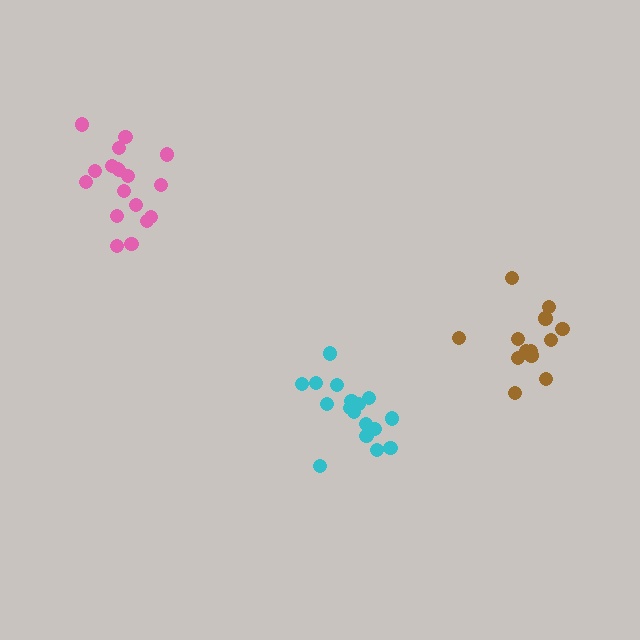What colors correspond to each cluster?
The clusters are colored: brown, pink, cyan.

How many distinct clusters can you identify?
There are 3 distinct clusters.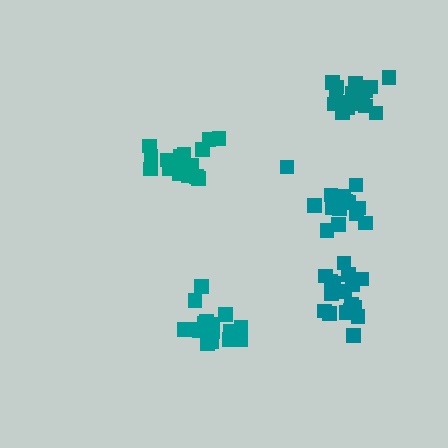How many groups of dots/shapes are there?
There are 5 groups.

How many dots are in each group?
Group 1: 14 dots, Group 2: 19 dots, Group 3: 17 dots, Group 4: 18 dots, Group 5: 20 dots (88 total).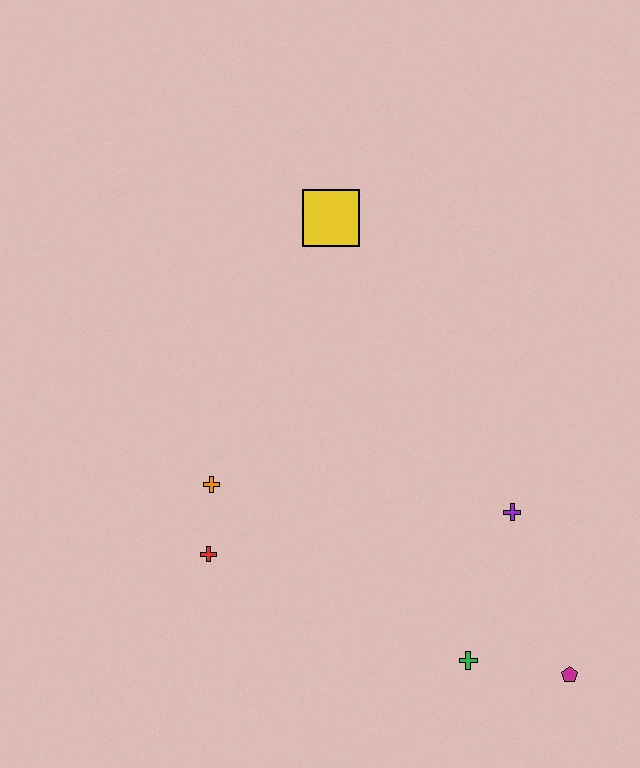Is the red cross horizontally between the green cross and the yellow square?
No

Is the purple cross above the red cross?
Yes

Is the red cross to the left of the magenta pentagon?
Yes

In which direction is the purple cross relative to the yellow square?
The purple cross is below the yellow square.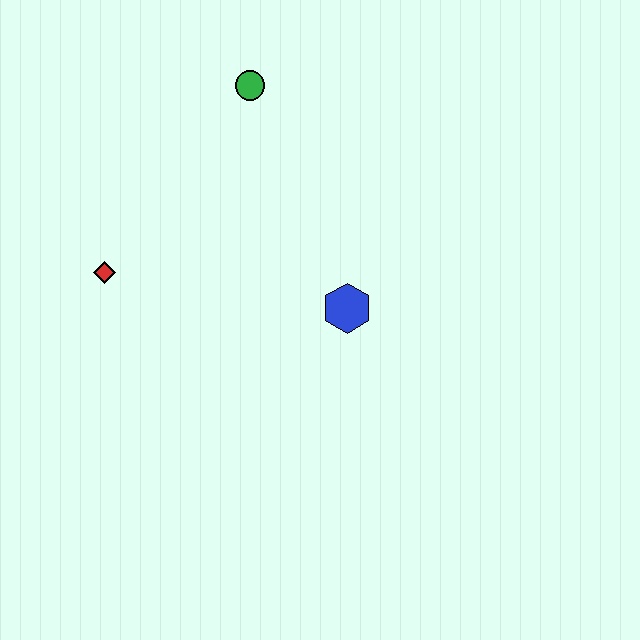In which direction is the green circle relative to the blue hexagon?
The green circle is above the blue hexagon.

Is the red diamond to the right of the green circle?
No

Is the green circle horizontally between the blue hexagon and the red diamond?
Yes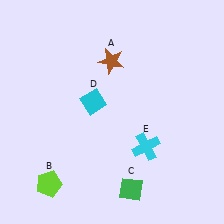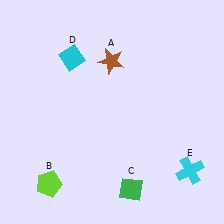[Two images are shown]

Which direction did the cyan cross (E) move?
The cyan cross (E) moved right.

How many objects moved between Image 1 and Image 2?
2 objects moved between the two images.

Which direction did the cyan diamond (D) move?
The cyan diamond (D) moved up.